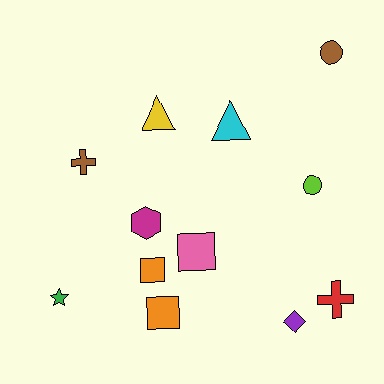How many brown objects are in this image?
There are 2 brown objects.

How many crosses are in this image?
There are 2 crosses.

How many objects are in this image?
There are 12 objects.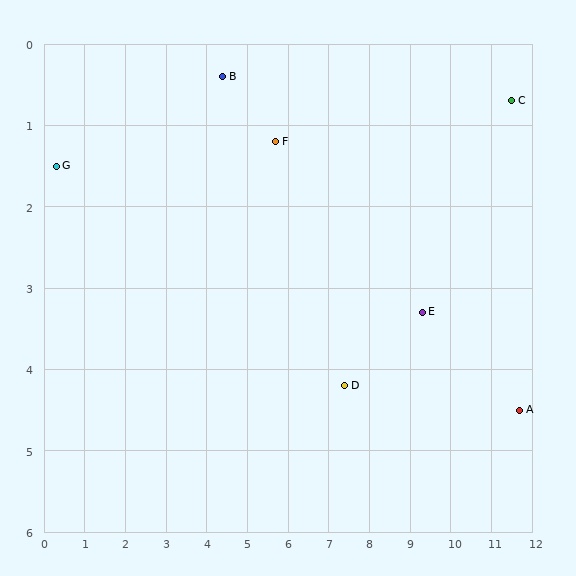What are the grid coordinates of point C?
Point C is at approximately (11.5, 0.7).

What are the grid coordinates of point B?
Point B is at approximately (4.4, 0.4).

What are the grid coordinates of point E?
Point E is at approximately (9.3, 3.3).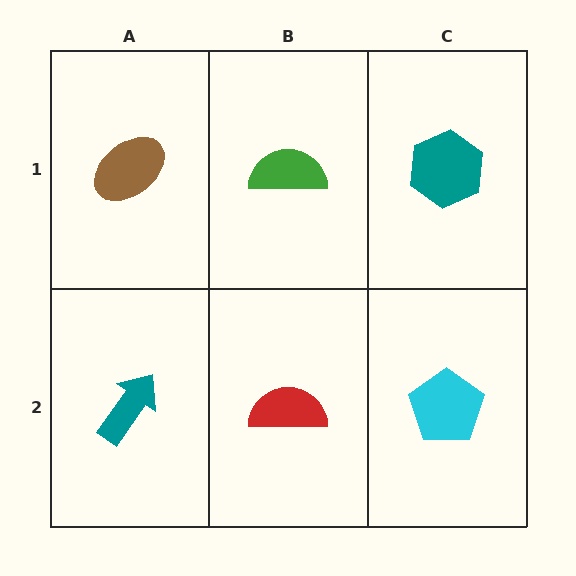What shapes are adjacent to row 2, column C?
A teal hexagon (row 1, column C), a red semicircle (row 2, column B).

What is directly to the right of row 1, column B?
A teal hexagon.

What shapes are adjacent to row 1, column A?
A teal arrow (row 2, column A), a green semicircle (row 1, column B).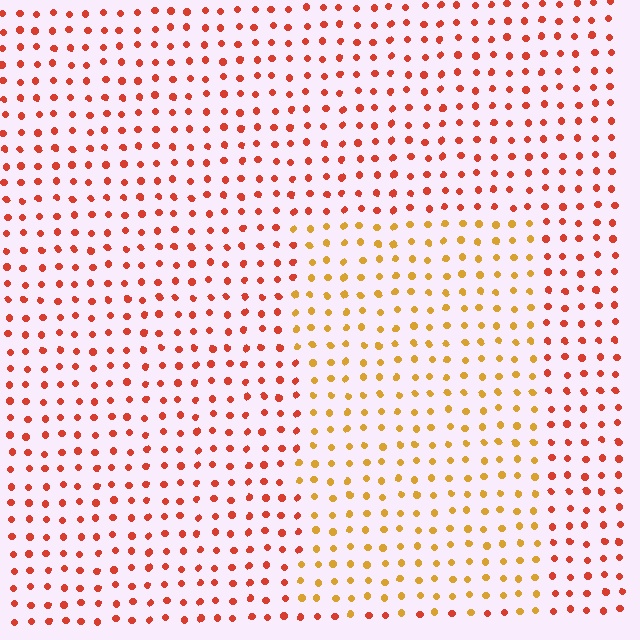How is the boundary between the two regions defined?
The boundary is defined purely by a slight shift in hue (about 36 degrees). Spacing, size, and orientation are identical on both sides.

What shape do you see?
I see a rectangle.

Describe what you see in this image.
The image is filled with small red elements in a uniform arrangement. A rectangle-shaped region is visible where the elements are tinted to a slightly different hue, forming a subtle color boundary.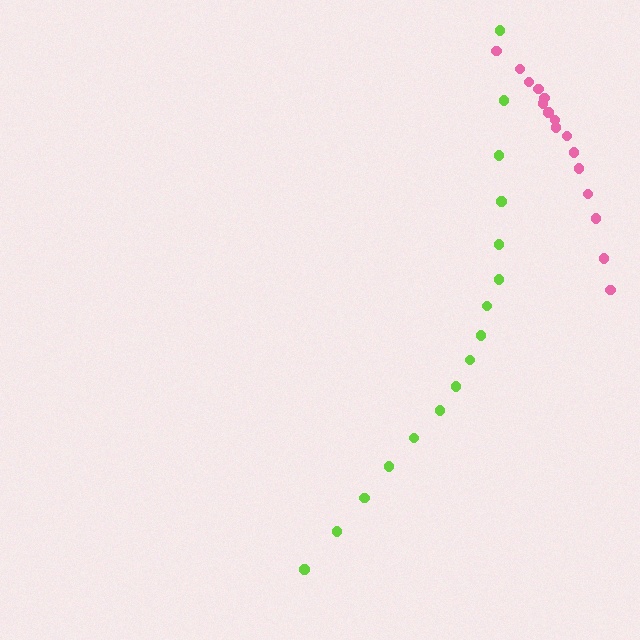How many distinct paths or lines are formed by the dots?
There are 2 distinct paths.